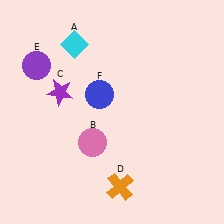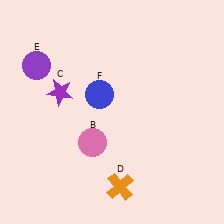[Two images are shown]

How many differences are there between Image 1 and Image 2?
There is 1 difference between the two images.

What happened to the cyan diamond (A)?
The cyan diamond (A) was removed in Image 2. It was in the top-left area of Image 1.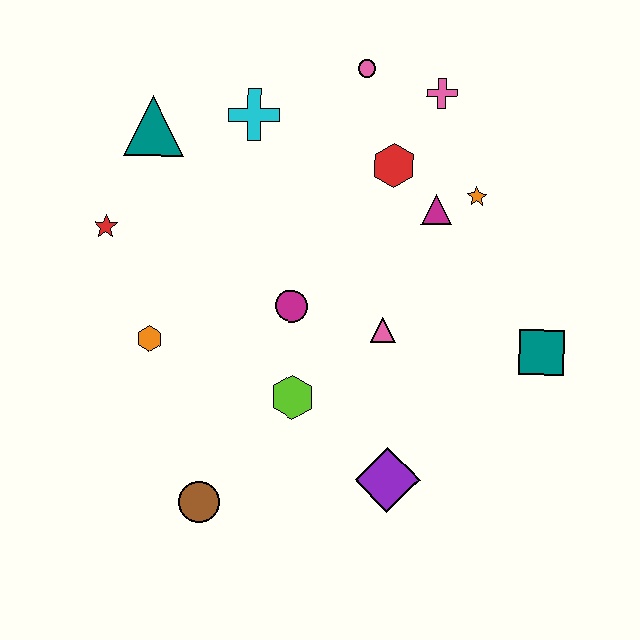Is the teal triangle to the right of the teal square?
No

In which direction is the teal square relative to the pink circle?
The teal square is below the pink circle.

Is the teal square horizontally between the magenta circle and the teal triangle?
No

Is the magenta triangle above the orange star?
No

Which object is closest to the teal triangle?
The cyan cross is closest to the teal triangle.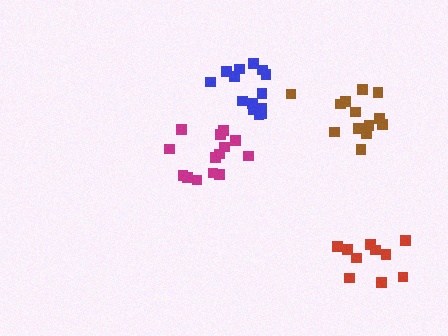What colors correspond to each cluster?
The clusters are colored: blue, magenta, red, brown.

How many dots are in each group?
Group 1: 14 dots, Group 2: 14 dots, Group 3: 10 dots, Group 4: 13 dots (51 total).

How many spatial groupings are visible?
There are 4 spatial groupings.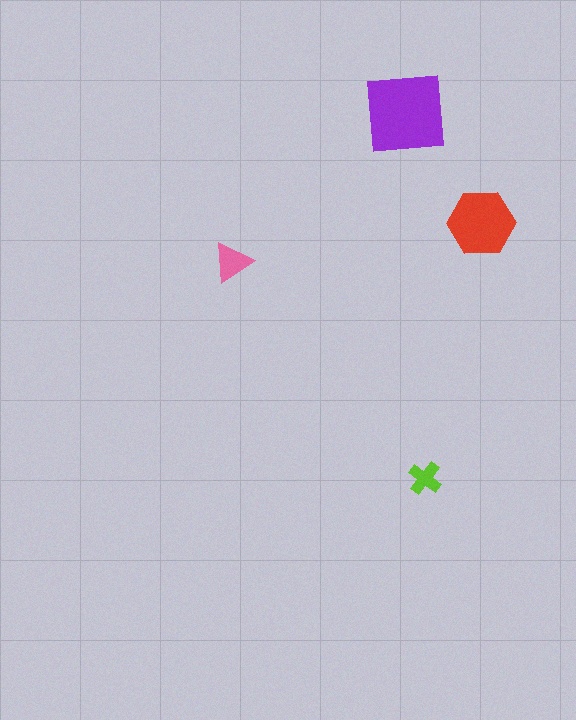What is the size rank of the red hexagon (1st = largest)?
2nd.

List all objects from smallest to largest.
The lime cross, the pink triangle, the red hexagon, the purple square.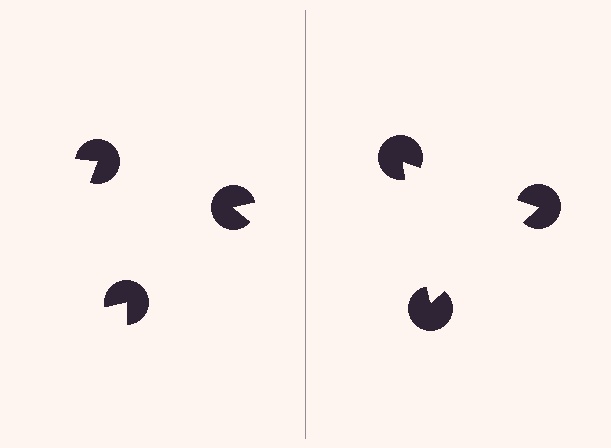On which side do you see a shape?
An illusory triangle appears on the right side. On the left side the wedge cuts are rotated, so no coherent shape forms.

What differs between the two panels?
The pac-man discs are positioned identically on both sides; only the wedge orientations differ. On the right they align to a triangle; on the left they are misaligned.